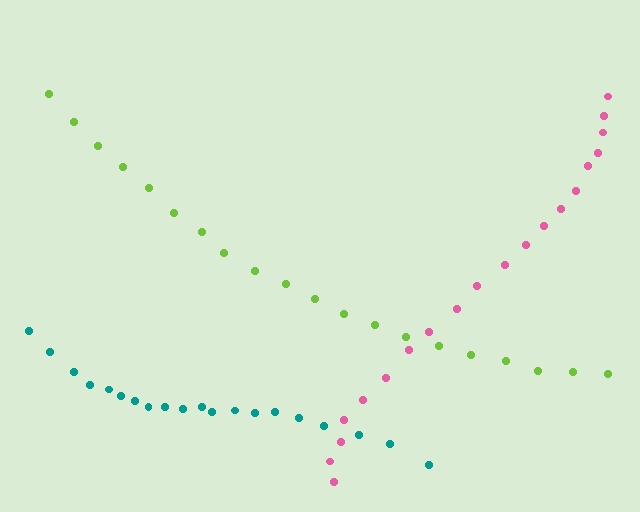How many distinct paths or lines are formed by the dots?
There are 3 distinct paths.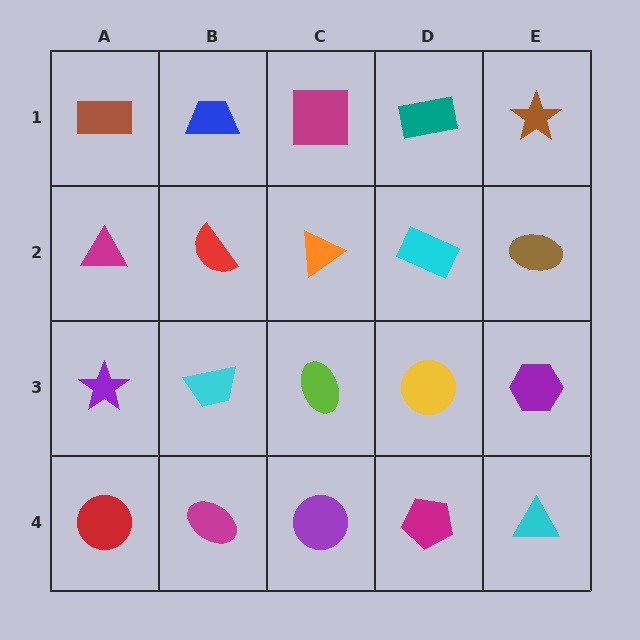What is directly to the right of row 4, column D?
A cyan triangle.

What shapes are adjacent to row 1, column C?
An orange triangle (row 2, column C), a blue trapezoid (row 1, column B), a teal rectangle (row 1, column D).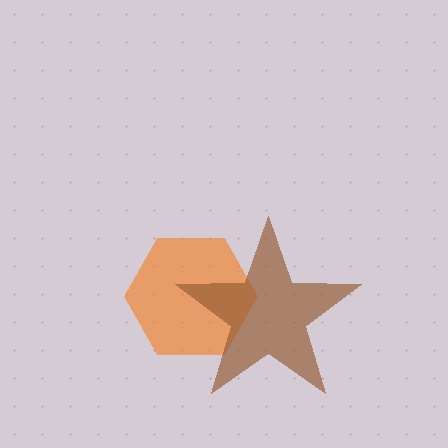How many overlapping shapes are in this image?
There are 2 overlapping shapes in the image.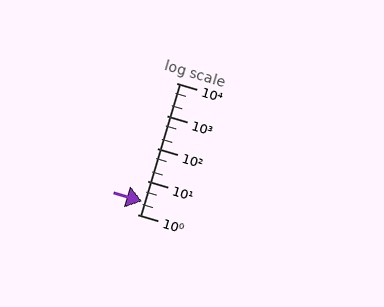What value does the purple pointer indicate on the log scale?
The pointer indicates approximately 2.4.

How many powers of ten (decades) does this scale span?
The scale spans 4 decades, from 1 to 10000.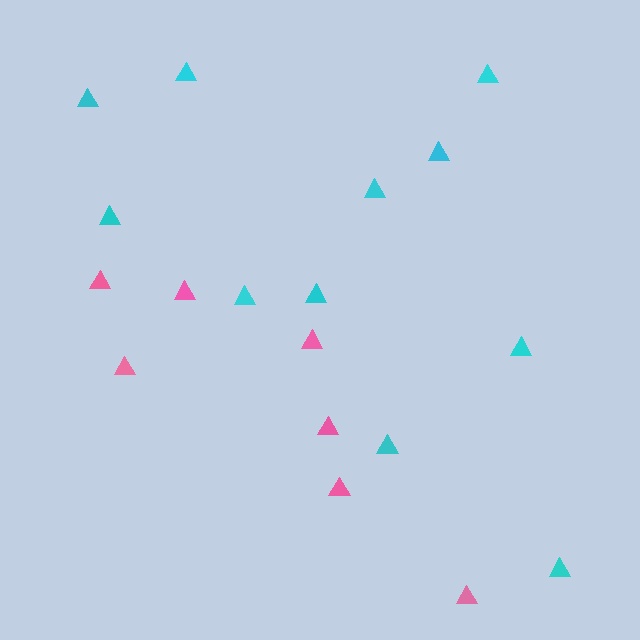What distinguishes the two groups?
There are 2 groups: one group of pink triangles (7) and one group of cyan triangles (11).